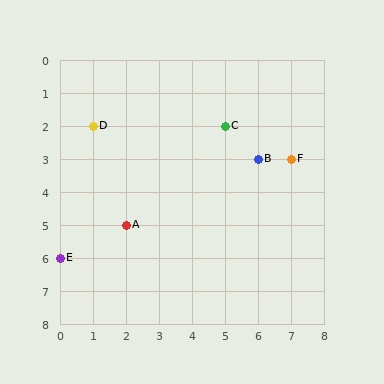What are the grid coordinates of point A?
Point A is at grid coordinates (2, 5).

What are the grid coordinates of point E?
Point E is at grid coordinates (0, 6).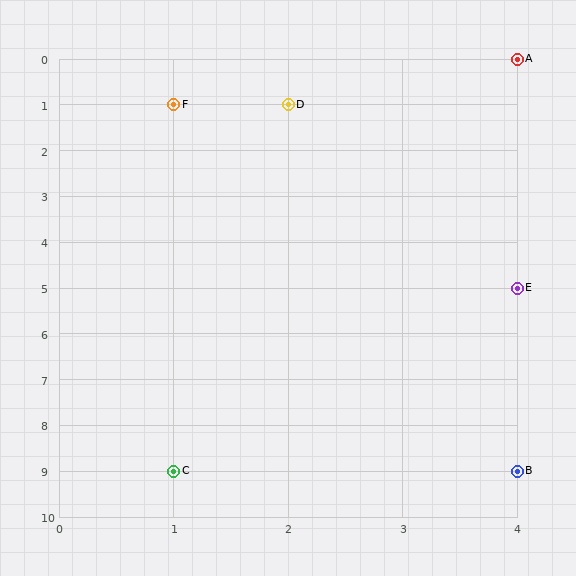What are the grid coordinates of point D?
Point D is at grid coordinates (2, 1).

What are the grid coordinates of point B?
Point B is at grid coordinates (4, 9).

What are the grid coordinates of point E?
Point E is at grid coordinates (4, 5).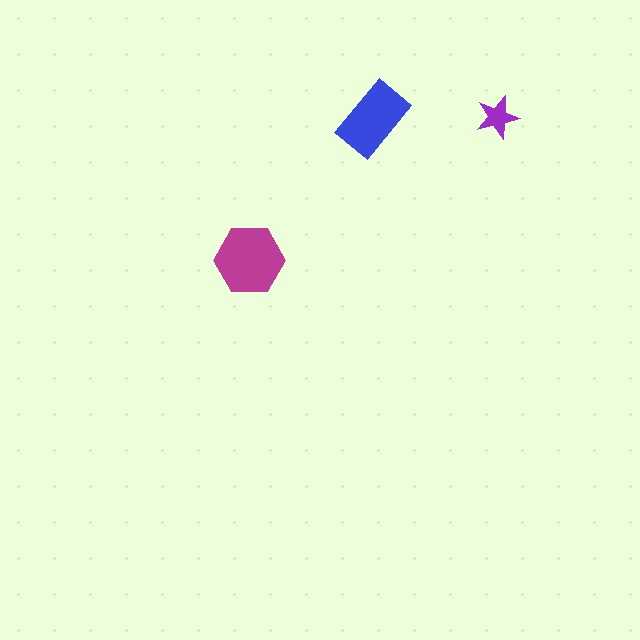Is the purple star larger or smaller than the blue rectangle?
Smaller.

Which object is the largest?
The magenta hexagon.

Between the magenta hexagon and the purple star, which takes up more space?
The magenta hexagon.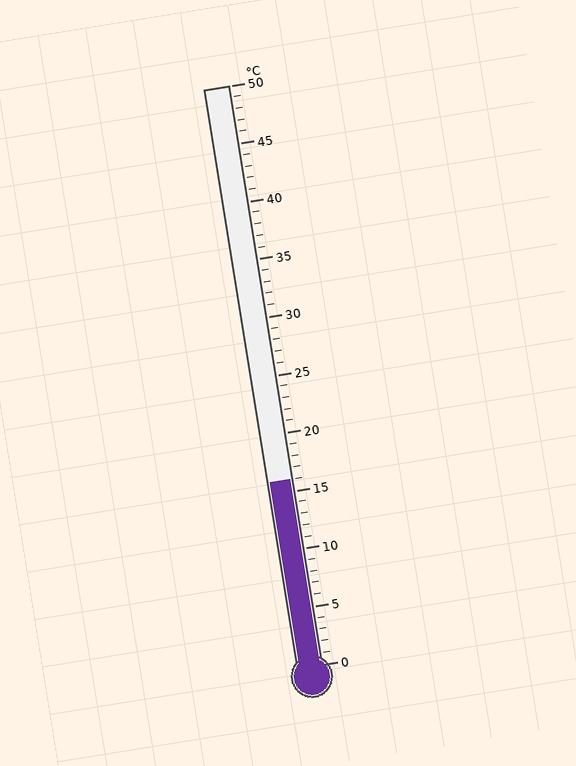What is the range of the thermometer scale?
The thermometer scale ranges from 0°C to 50°C.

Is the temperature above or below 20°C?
The temperature is below 20°C.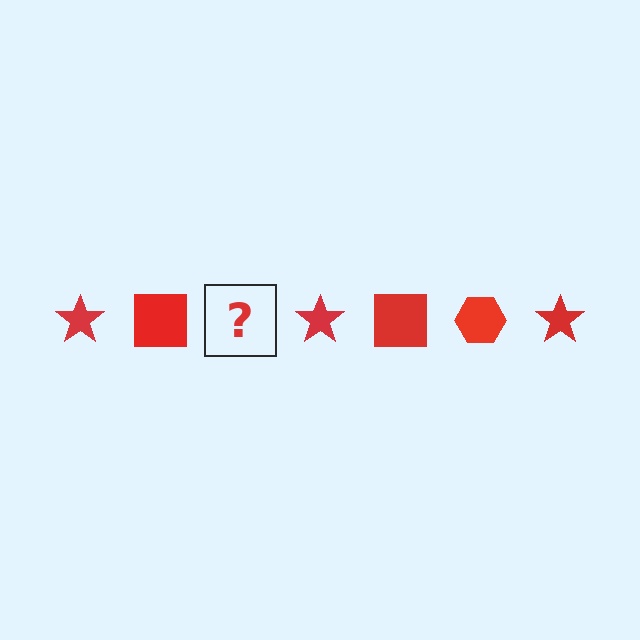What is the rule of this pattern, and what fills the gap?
The rule is that the pattern cycles through star, square, hexagon shapes in red. The gap should be filled with a red hexagon.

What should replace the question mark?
The question mark should be replaced with a red hexagon.